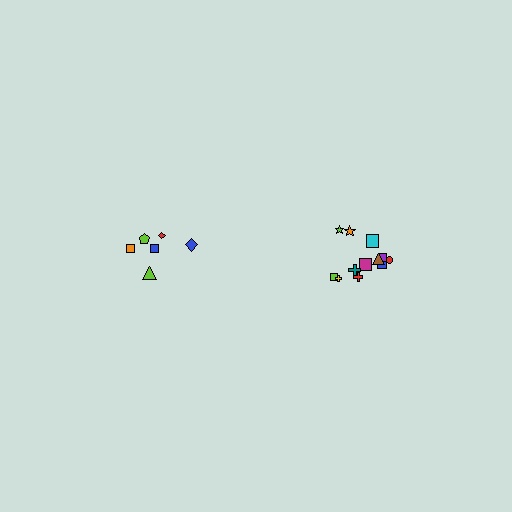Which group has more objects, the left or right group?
The right group.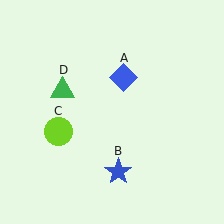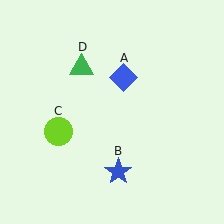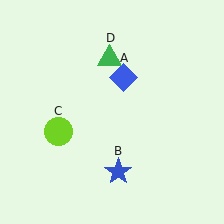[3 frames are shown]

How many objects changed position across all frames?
1 object changed position: green triangle (object D).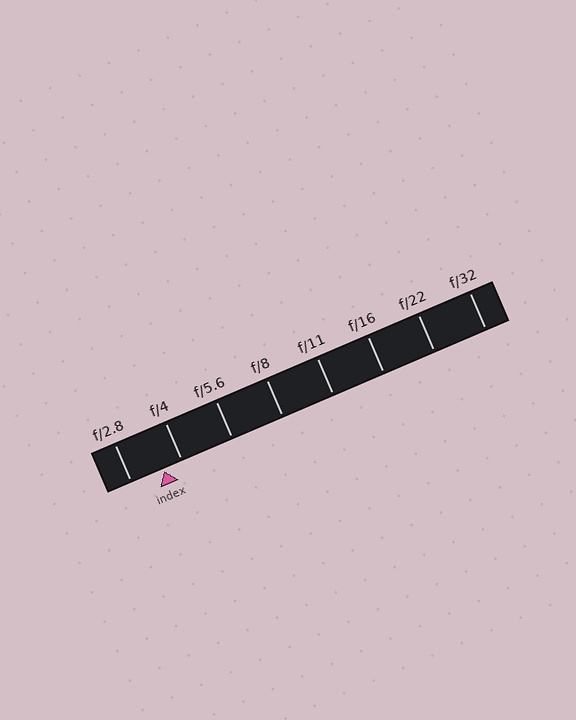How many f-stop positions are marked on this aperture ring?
There are 8 f-stop positions marked.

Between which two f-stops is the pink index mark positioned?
The index mark is between f/2.8 and f/4.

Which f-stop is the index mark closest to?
The index mark is closest to f/4.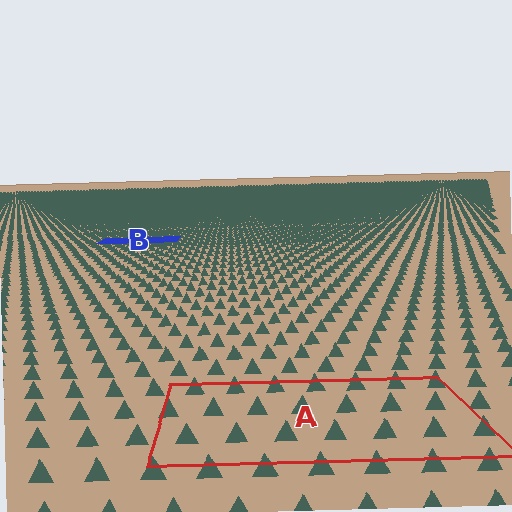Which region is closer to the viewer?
Region A is closer. The texture elements there are larger and more spread out.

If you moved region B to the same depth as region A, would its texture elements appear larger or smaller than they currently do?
They would appear larger. At a closer depth, the same texture elements are projected at a bigger on-screen size.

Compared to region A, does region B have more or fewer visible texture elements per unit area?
Region B has more texture elements per unit area — they are packed more densely because it is farther away.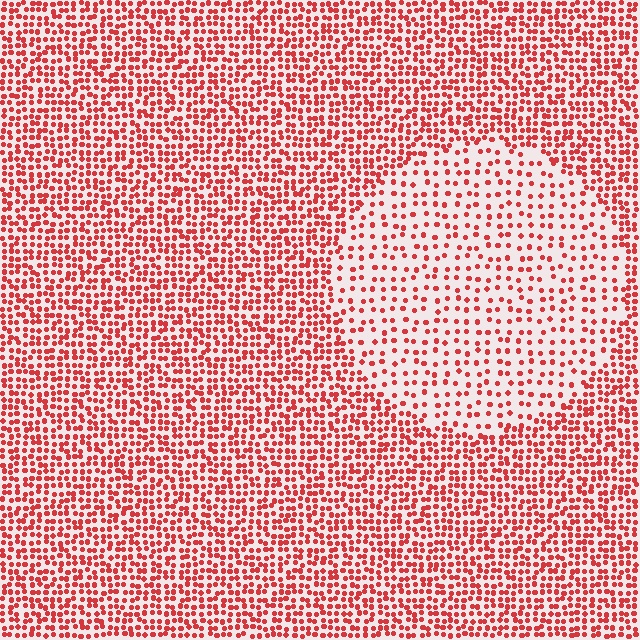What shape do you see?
I see a circle.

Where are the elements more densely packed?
The elements are more densely packed outside the circle boundary.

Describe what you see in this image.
The image contains small red elements arranged at two different densities. A circle-shaped region is visible where the elements are less densely packed than the surrounding area.